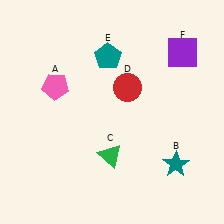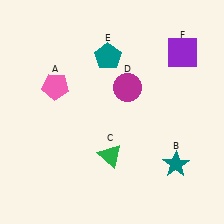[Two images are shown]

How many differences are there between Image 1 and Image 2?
There is 1 difference between the two images.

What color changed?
The circle (D) changed from red in Image 1 to magenta in Image 2.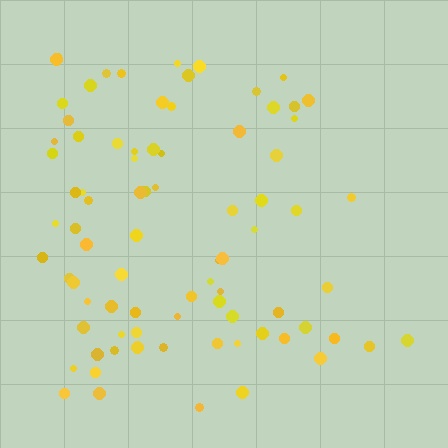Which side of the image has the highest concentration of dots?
The left.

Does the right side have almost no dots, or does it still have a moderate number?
Still a moderate number, just noticeably fewer than the left.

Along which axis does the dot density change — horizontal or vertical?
Horizontal.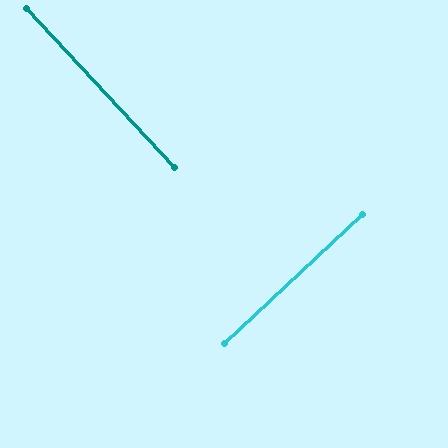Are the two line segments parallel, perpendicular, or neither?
Perpendicular — they meet at approximately 90°.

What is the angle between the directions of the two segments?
Approximately 90 degrees.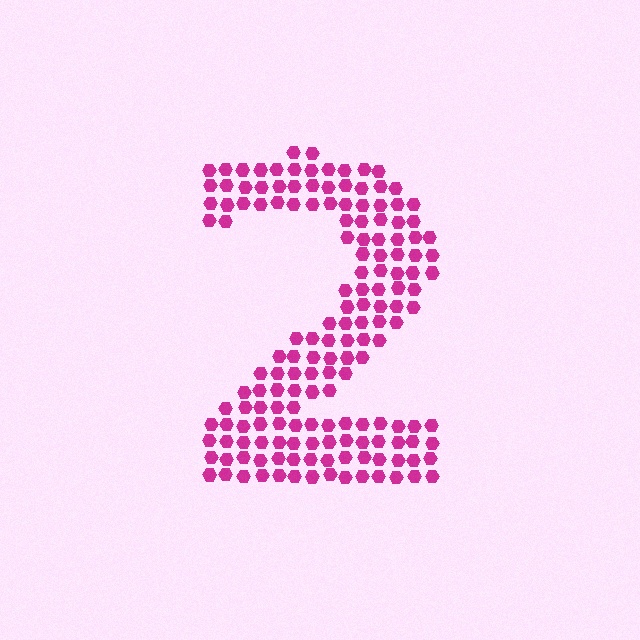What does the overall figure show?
The overall figure shows the digit 2.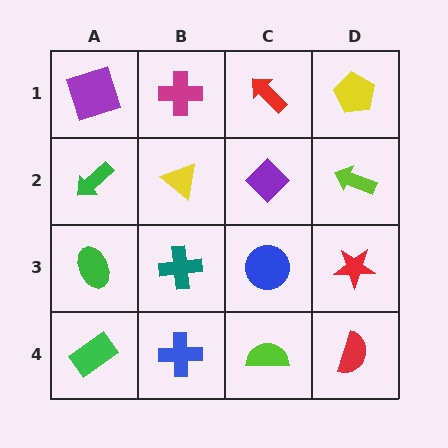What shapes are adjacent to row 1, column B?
A yellow triangle (row 2, column B), a purple square (row 1, column A), a red arrow (row 1, column C).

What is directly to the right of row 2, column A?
A yellow triangle.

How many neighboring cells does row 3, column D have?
3.